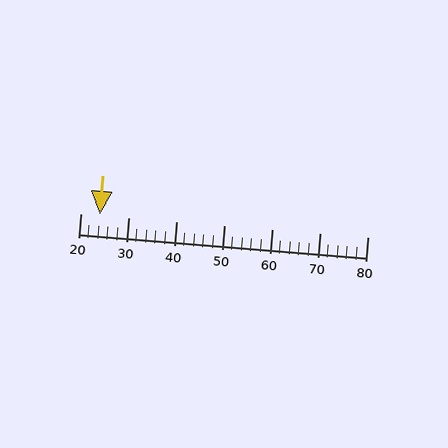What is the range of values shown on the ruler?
The ruler shows values from 20 to 80.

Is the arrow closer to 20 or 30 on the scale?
The arrow is closer to 20.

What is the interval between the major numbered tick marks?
The major tick marks are spaced 10 units apart.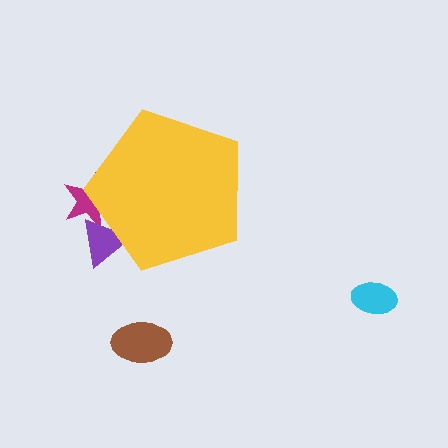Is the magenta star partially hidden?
Yes, the magenta star is partially hidden behind the yellow pentagon.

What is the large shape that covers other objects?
A yellow pentagon.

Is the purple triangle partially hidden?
Yes, the purple triangle is partially hidden behind the yellow pentagon.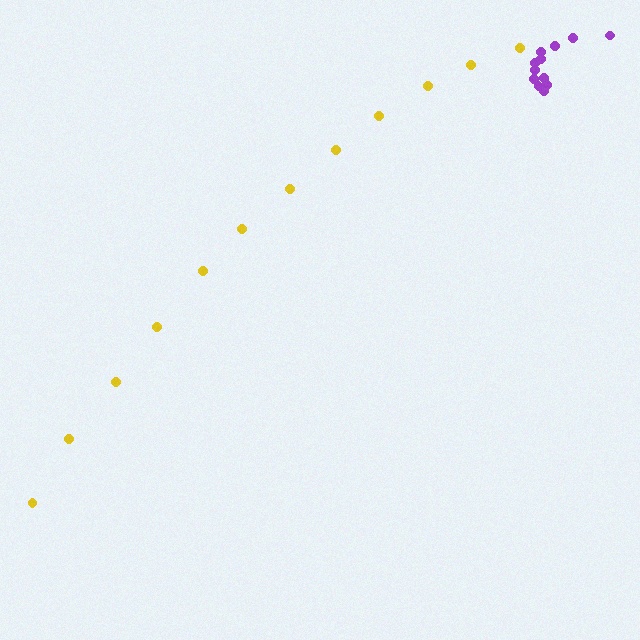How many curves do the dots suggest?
There are 2 distinct paths.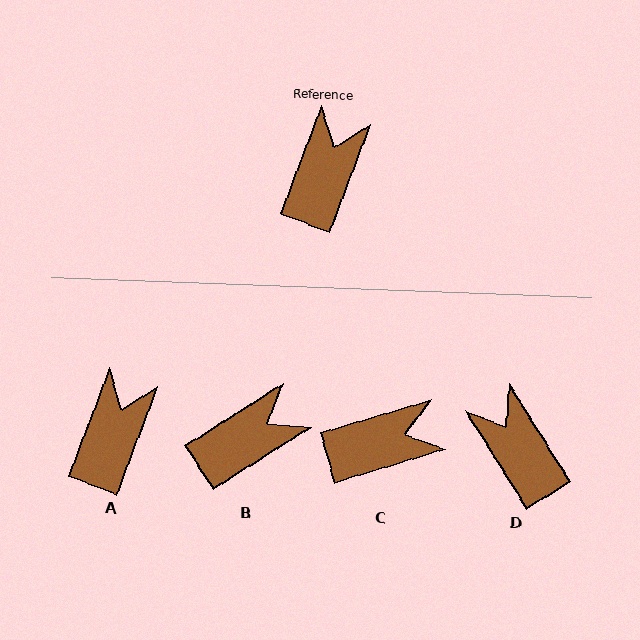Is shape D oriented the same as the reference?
No, it is off by about 53 degrees.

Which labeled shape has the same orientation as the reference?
A.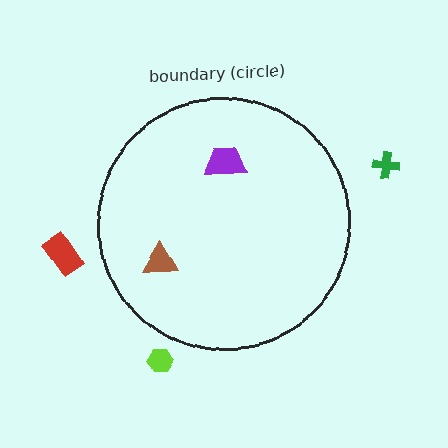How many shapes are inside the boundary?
2 inside, 3 outside.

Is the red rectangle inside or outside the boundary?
Outside.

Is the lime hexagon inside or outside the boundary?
Outside.